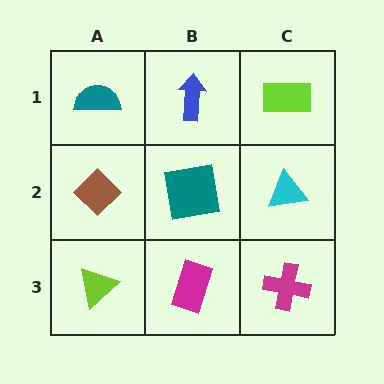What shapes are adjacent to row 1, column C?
A cyan triangle (row 2, column C), a blue arrow (row 1, column B).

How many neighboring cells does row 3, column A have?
2.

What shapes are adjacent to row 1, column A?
A brown diamond (row 2, column A), a blue arrow (row 1, column B).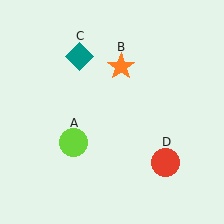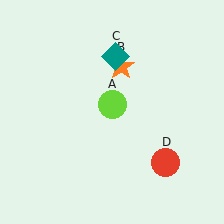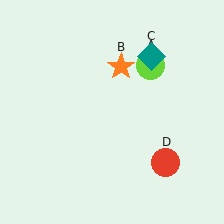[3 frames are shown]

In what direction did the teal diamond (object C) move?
The teal diamond (object C) moved right.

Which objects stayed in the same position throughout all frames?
Orange star (object B) and red circle (object D) remained stationary.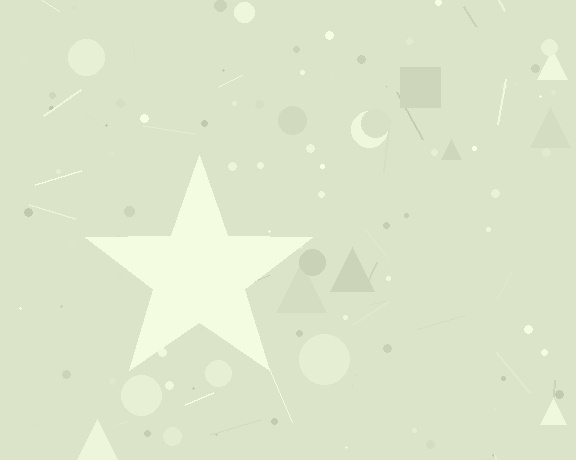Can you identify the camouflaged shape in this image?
The camouflaged shape is a star.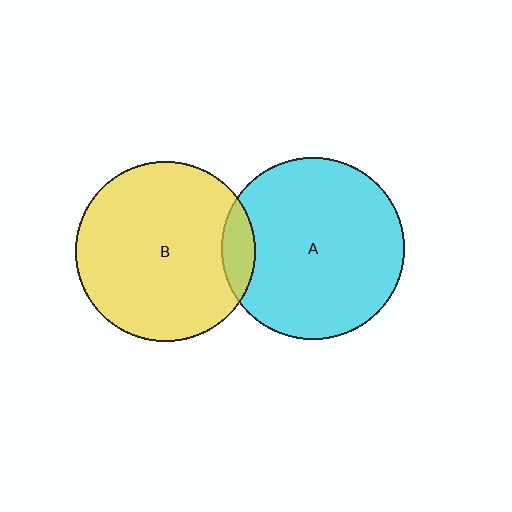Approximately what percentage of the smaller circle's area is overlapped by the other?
Approximately 10%.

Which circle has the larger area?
Circle A (cyan).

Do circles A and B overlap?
Yes.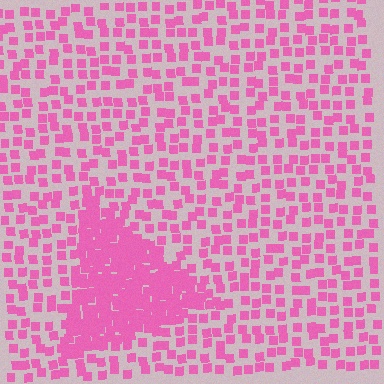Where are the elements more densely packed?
The elements are more densely packed inside the triangle boundary.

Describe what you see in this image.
The image contains small pink elements arranged at two different densities. A triangle-shaped region is visible where the elements are more densely packed than the surrounding area.